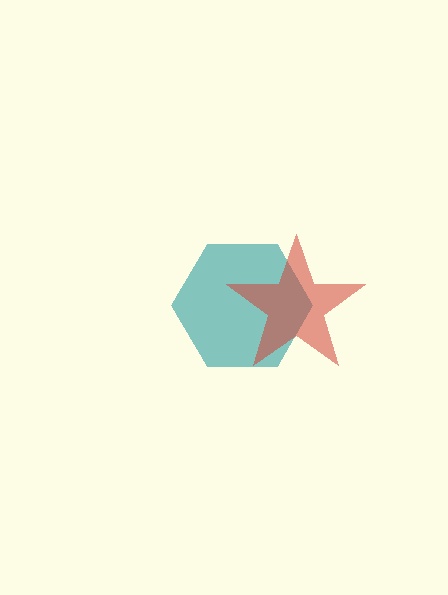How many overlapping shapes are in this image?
There are 2 overlapping shapes in the image.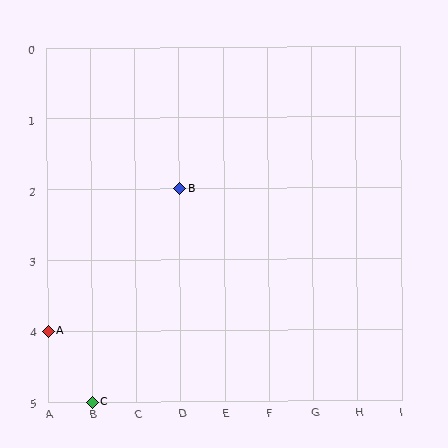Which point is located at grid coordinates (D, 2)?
Point B is at (D, 2).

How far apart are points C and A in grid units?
Points C and A are 1 column and 1 row apart (about 1.4 grid units diagonally).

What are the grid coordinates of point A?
Point A is at grid coordinates (A, 4).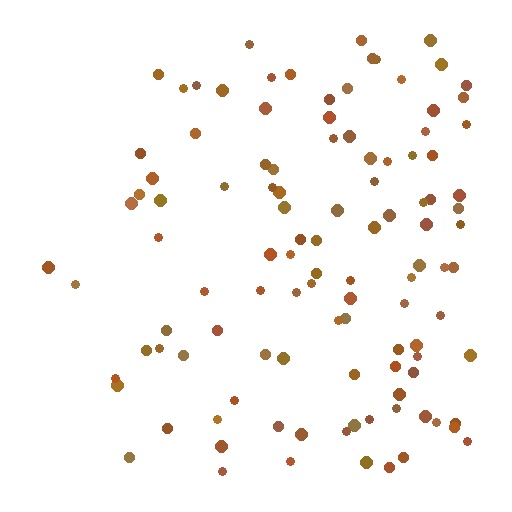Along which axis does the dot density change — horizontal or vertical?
Horizontal.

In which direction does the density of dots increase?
From left to right, with the right side densest.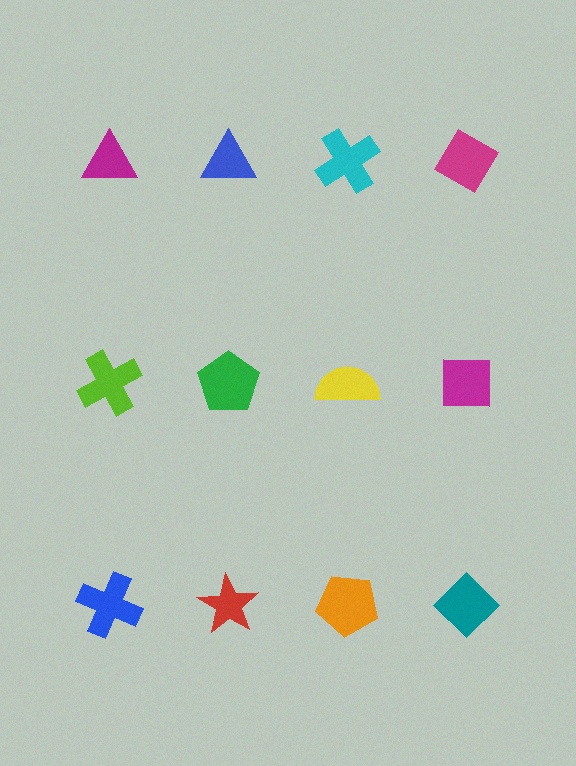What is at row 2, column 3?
A yellow semicircle.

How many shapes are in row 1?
4 shapes.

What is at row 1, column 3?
A cyan cross.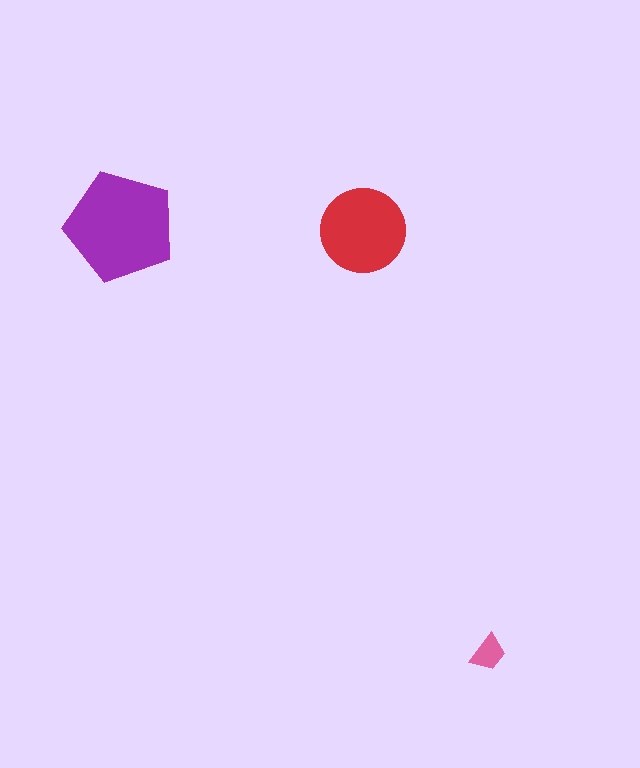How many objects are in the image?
There are 3 objects in the image.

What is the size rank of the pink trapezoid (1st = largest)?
3rd.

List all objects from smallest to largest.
The pink trapezoid, the red circle, the purple pentagon.